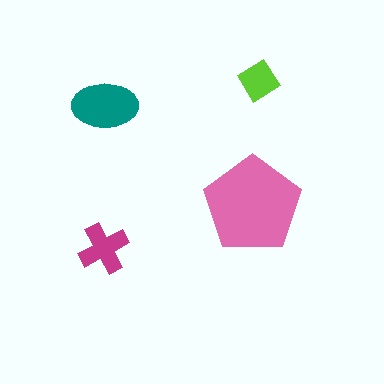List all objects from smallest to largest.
The lime diamond, the magenta cross, the teal ellipse, the pink pentagon.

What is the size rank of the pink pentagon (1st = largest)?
1st.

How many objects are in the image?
There are 4 objects in the image.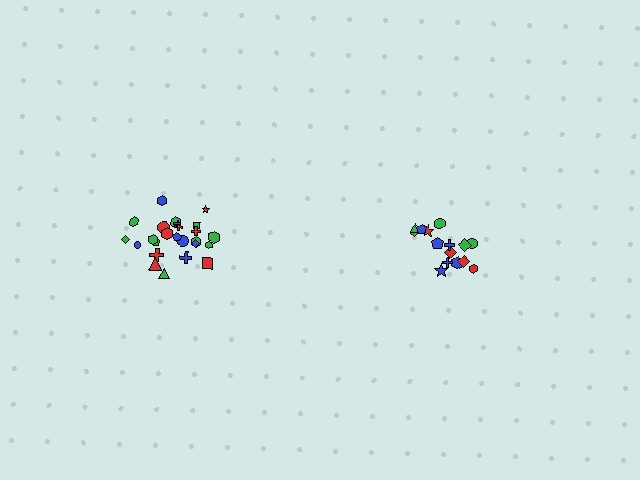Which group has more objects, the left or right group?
The left group.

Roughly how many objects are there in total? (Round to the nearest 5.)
Roughly 40 objects in total.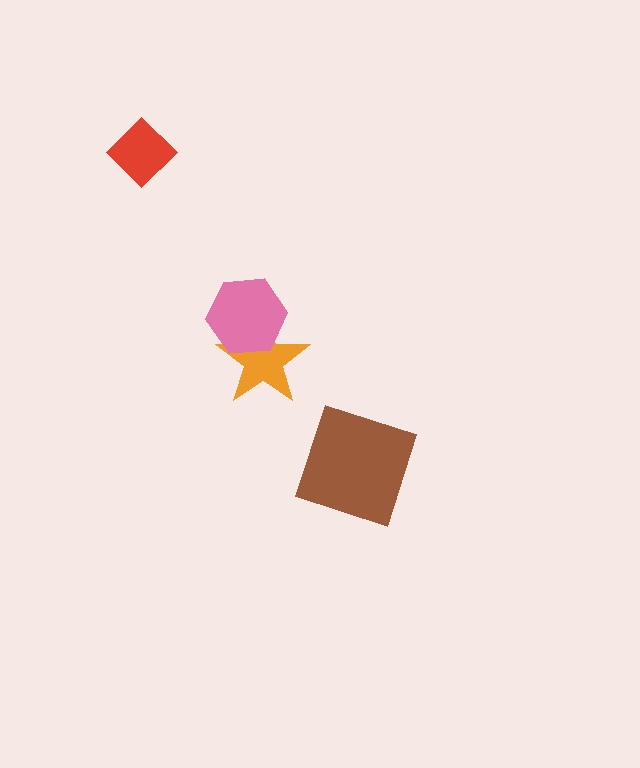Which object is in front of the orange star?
The pink hexagon is in front of the orange star.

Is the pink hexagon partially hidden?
No, no other shape covers it.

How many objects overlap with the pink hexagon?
1 object overlaps with the pink hexagon.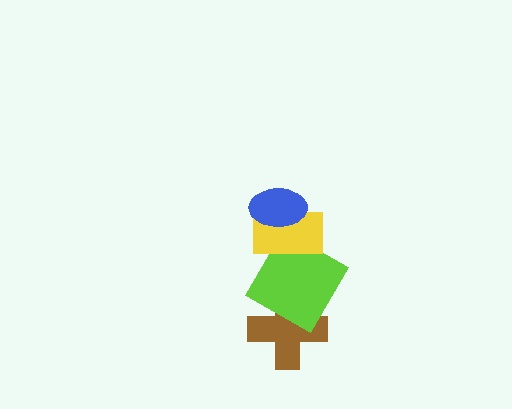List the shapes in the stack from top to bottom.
From top to bottom: the blue ellipse, the yellow rectangle, the lime diamond, the brown cross.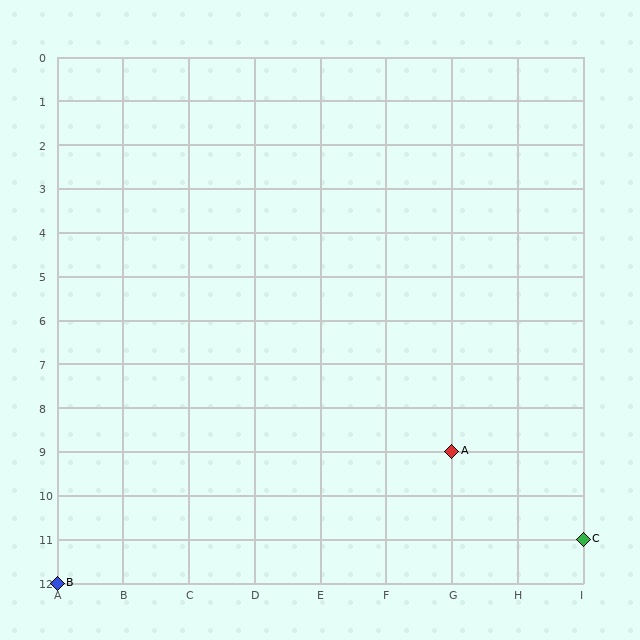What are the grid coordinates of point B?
Point B is at grid coordinates (A, 12).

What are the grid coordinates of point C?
Point C is at grid coordinates (I, 11).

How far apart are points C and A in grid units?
Points C and A are 2 columns and 2 rows apart (about 2.8 grid units diagonally).